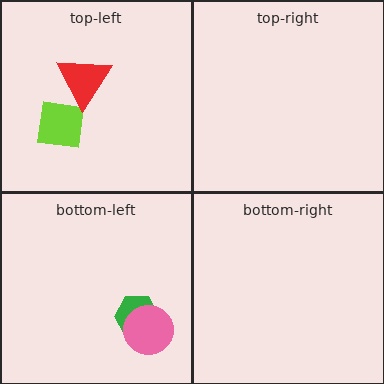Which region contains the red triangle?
The top-left region.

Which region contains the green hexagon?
The bottom-left region.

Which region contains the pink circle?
The bottom-left region.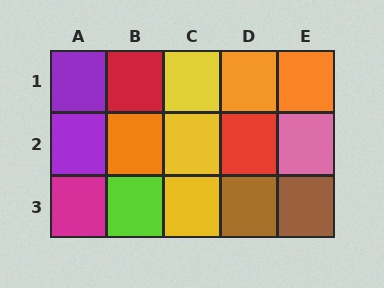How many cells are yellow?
3 cells are yellow.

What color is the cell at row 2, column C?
Yellow.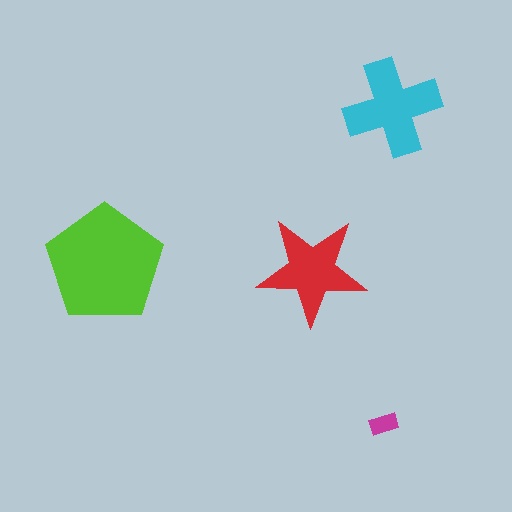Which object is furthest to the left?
The lime pentagon is leftmost.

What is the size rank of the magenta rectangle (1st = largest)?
4th.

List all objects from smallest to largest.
The magenta rectangle, the red star, the cyan cross, the lime pentagon.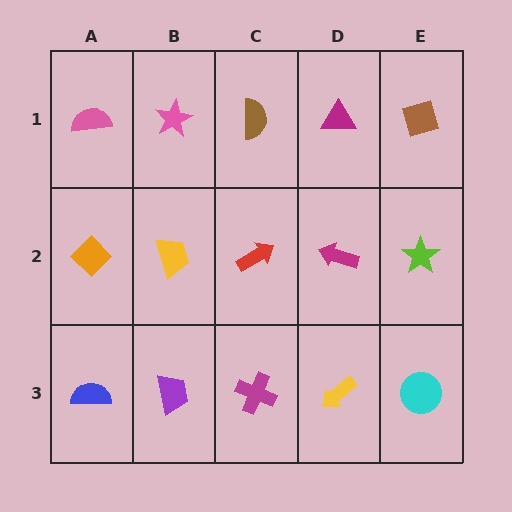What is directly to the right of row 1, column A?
A pink star.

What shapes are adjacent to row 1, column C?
A red arrow (row 2, column C), a pink star (row 1, column B), a magenta triangle (row 1, column D).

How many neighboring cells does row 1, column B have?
3.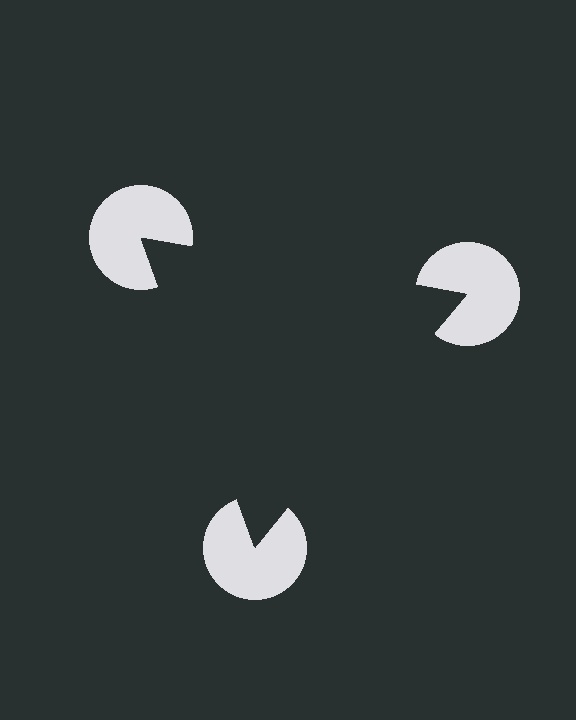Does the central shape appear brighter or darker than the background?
It typically appears slightly darker than the background, even though no actual brightness change is drawn.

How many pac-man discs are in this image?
There are 3 — one at each vertex of the illusory triangle.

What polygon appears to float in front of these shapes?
An illusory triangle — its edges are inferred from the aligned wedge cuts in the pac-man discs, not physically drawn.